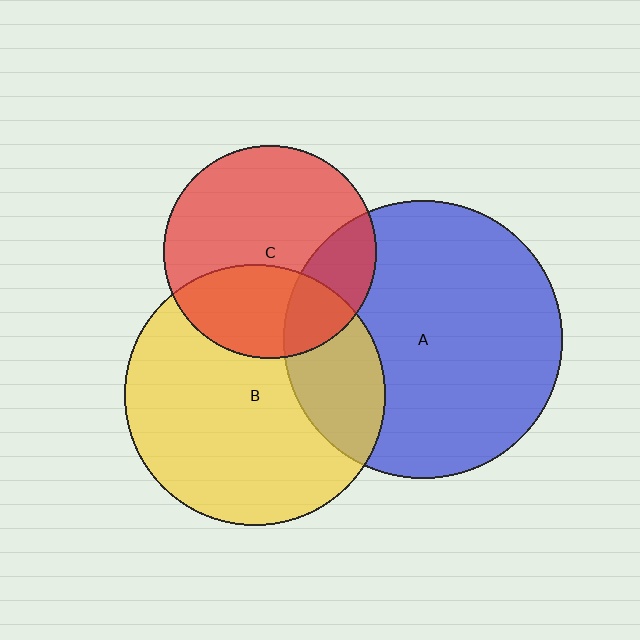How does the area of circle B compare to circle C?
Approximately 1.5 times.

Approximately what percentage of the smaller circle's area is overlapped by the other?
Approximately 25%.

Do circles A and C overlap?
Yes.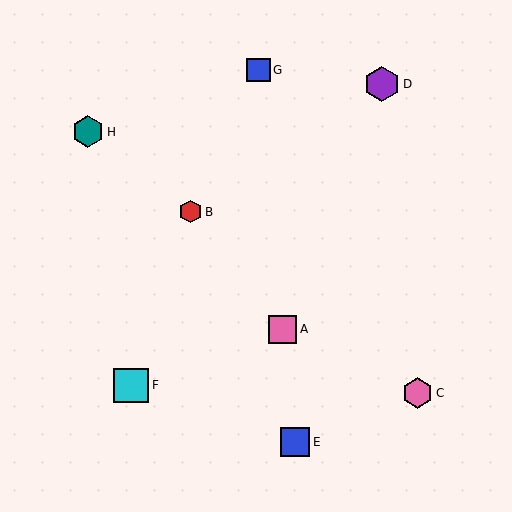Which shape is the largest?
The purple hexagon (labeled D) is the largest.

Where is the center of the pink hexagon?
The center of the pink hexagon is at (417, 393).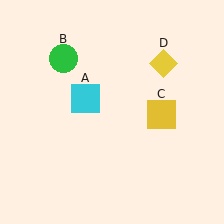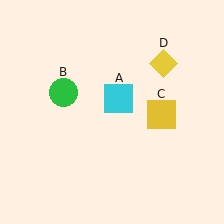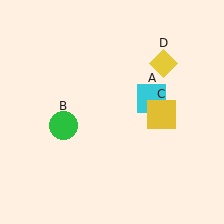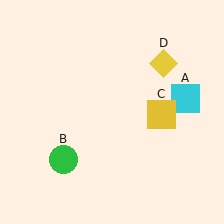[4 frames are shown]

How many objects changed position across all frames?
2 objects changed position: cyan square (object A), green circle (object B).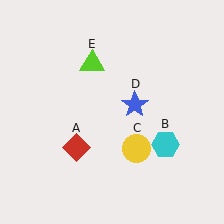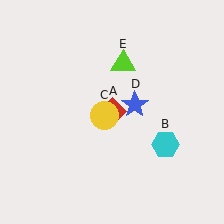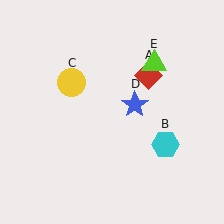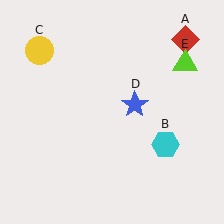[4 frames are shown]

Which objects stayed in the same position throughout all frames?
Cyan hexagon (object B) and blue star (object D) remained stationary.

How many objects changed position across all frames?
3 objects changed position: red diamond (object A), yellow circle (object C), lime triangle (object E).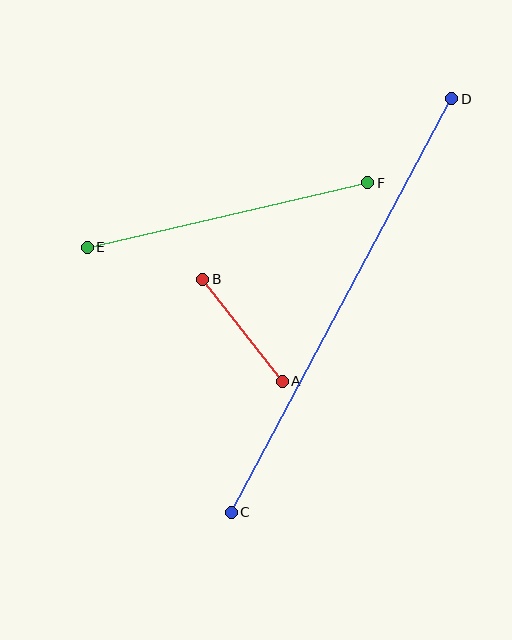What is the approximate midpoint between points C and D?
The midpoint is at approximately (342, 306) pixels.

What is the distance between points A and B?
The distance is approximately 129 pixels.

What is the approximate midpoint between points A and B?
The midpoint is at approximately (243, 330) pixels.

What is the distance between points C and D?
The distance is approximately 469 pixels.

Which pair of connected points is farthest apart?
Points C and D are farthest apart.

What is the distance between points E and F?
The distance is approximately 287 pixels.